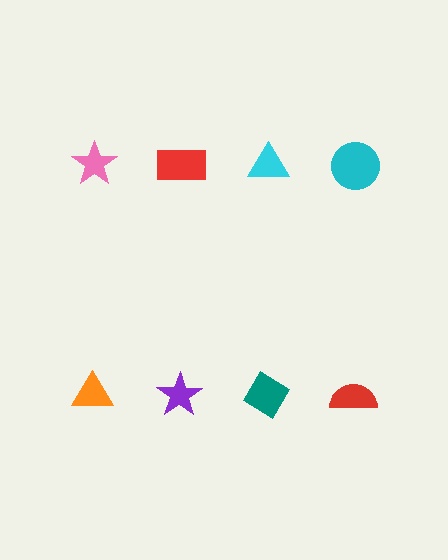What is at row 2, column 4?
A red semicircle.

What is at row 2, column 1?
An orange triangle.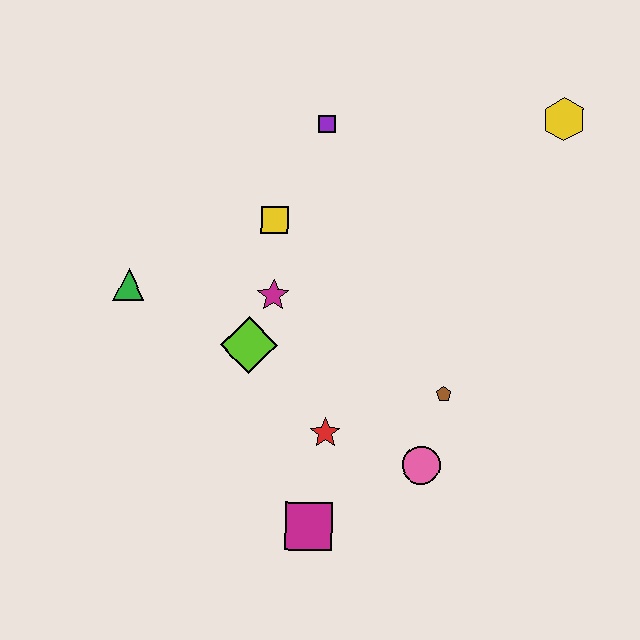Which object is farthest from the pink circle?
The yellow hexagon is farthest from the pink circle.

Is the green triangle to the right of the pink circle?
No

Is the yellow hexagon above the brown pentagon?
Yes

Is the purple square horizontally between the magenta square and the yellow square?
No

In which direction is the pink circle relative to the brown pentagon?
The pink circle is below the brown pentagon.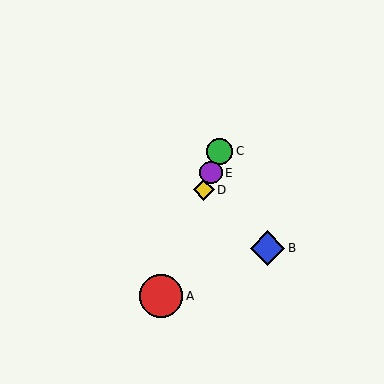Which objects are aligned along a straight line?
Objects A, C, D, E are aligned along a straight line.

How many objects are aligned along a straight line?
4 objects (A, C, D, E) are aligned along a straight line.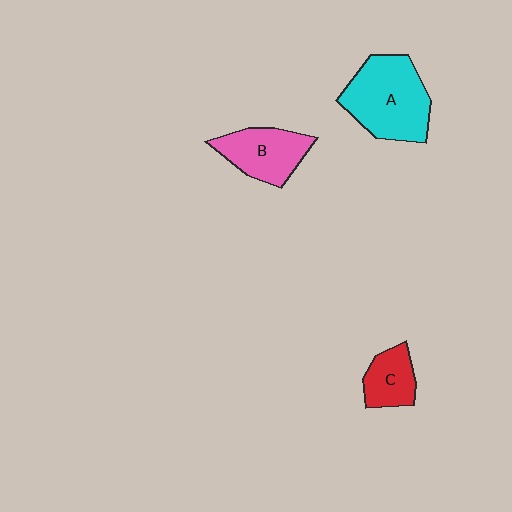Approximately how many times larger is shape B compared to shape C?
Approximately 1.5 times.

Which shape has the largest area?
Shape A (cyan).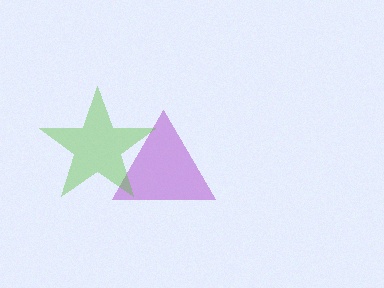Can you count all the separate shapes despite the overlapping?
Yes, there are 2 separate shapes.